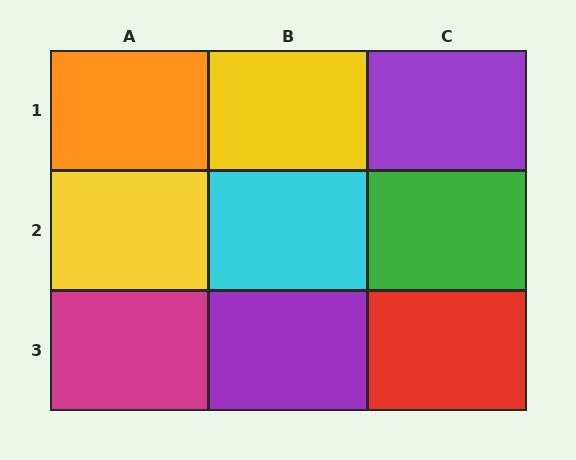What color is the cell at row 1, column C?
Purple.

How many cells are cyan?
1 cell is cyan.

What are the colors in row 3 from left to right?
Magenta, purple, red.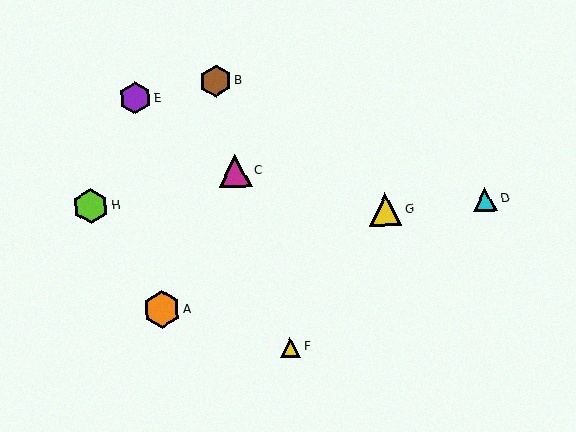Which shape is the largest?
The orange hexagon (labeled A) is the largest.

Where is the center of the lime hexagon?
The center of the lime hexagon is at (91, 206).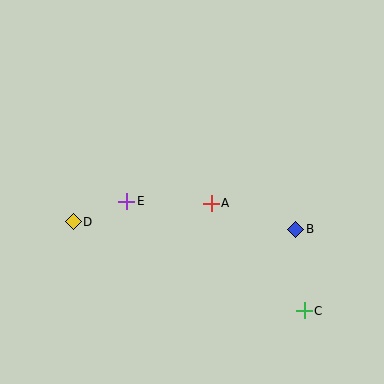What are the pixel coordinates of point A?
Point A is at (211, 203).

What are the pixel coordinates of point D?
Point D is at (73, 222).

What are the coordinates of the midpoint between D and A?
The midpoint between D and A is at (142, 213).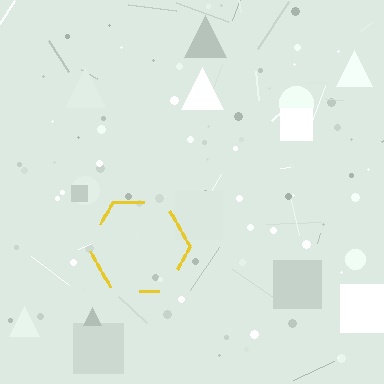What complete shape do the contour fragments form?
The contour fragments form a hexagon.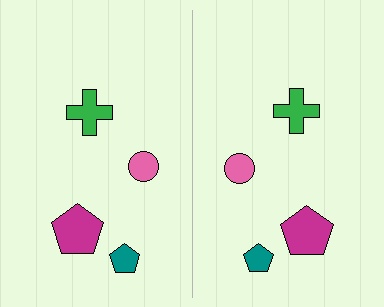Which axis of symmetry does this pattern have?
The pattern has a vertical axis of symmetry running through the center of the image.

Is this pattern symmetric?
Yes, this pattern has bilateral (reflection) symmetry.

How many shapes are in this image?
There are 8 shapes in this image.